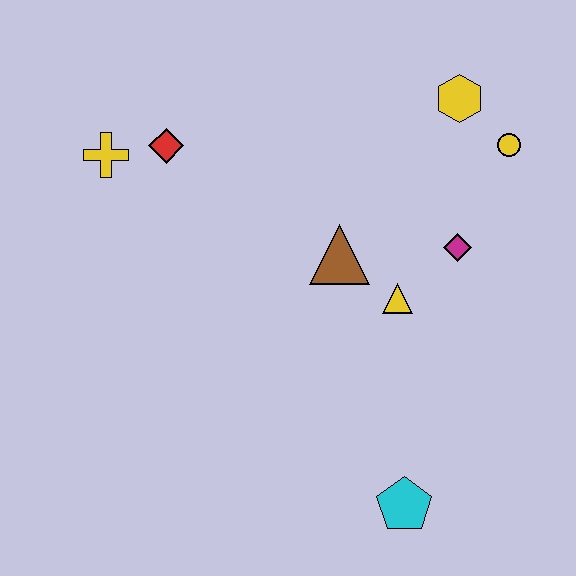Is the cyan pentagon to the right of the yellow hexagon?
No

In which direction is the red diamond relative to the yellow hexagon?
The red diamond is to the left of the yellow hexagon.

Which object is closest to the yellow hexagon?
The yellow circle is closest to the yellow hexagon.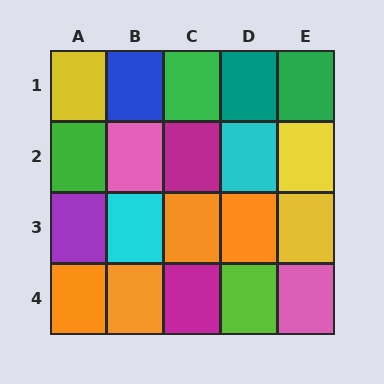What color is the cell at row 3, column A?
Purple.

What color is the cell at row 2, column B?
Pink.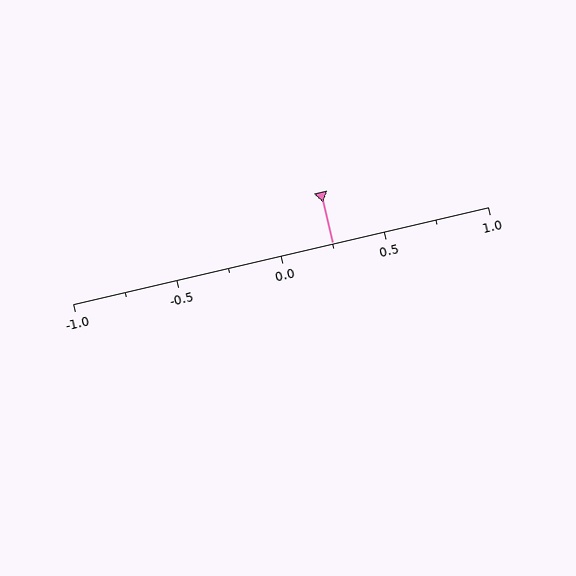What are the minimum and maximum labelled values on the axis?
The axis runs from -1.0 to 1.0.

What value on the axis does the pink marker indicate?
The marker indicates approximately 0.25.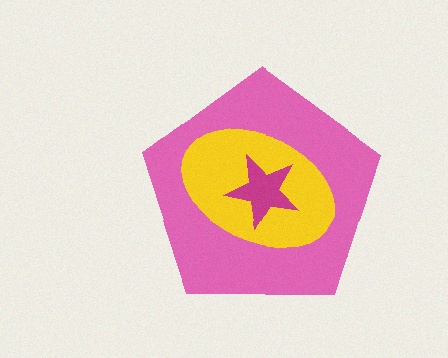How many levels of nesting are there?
3.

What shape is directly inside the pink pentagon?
The yellow ellipse.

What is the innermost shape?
The magenta star.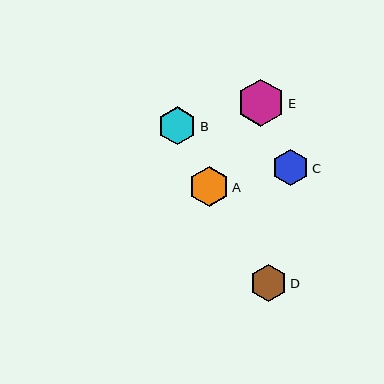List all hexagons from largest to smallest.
From largest to smallest: E, A, B, D, C.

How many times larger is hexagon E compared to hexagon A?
Hexagon E is approximately 1.2 times the size of hexagon A.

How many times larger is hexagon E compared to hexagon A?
Hexagon E is approximately 1.2 times the size of hexagon A.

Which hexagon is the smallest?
Hexagon C is the smallest with a size of approximately 36 pixels.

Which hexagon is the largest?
Hexagon E is the largest with a size of approximately 47 pixels.